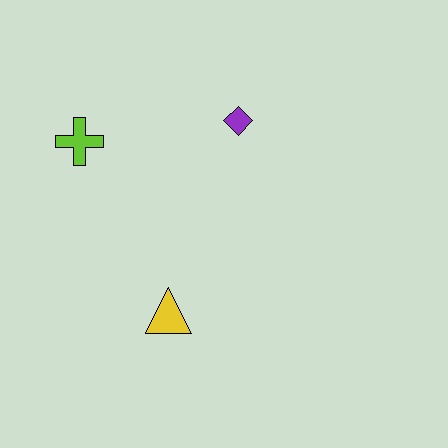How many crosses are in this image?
There is 1 cross.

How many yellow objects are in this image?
There is 1 yellow object.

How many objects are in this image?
There are 3 objects.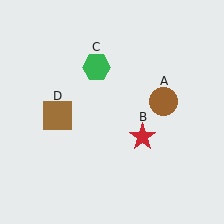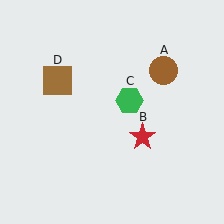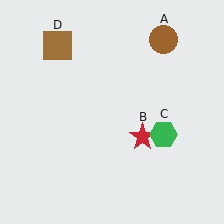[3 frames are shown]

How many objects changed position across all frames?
3 objects changed position: brown circle (object A), green hexagon (object C), brown square (object D).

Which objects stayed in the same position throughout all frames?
Red star (object B) remained stationary.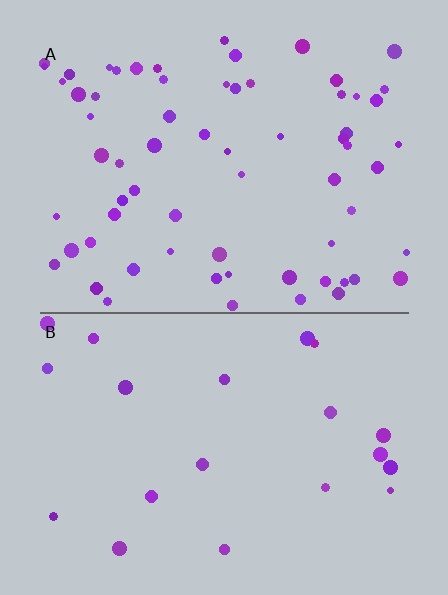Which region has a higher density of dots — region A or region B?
A (the top).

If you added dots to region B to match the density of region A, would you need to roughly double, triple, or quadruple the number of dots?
Approximately triple.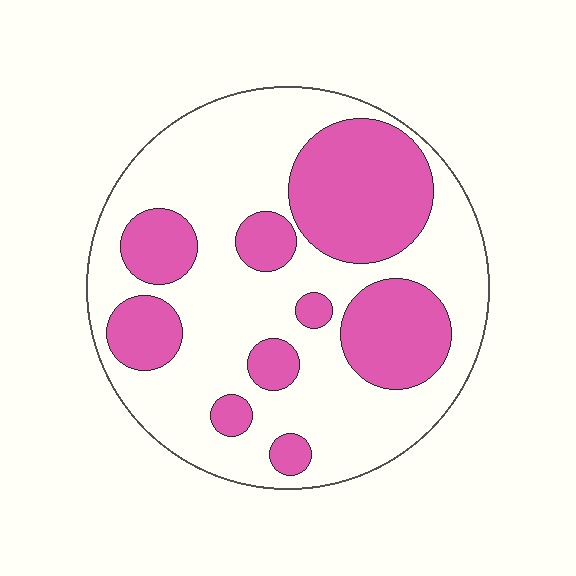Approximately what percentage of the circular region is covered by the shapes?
Approximately 35%.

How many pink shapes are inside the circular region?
9.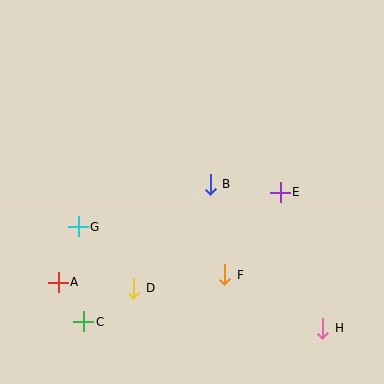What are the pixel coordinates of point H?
Point H is at (323, 328).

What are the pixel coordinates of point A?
Point A is at (58, 282).